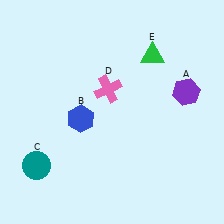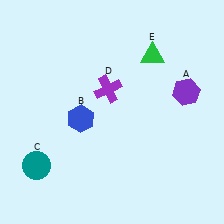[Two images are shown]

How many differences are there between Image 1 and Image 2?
There is 1 difference between the two images.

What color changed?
The cross (D) changed from pink in Image 1 to purple in Image 2.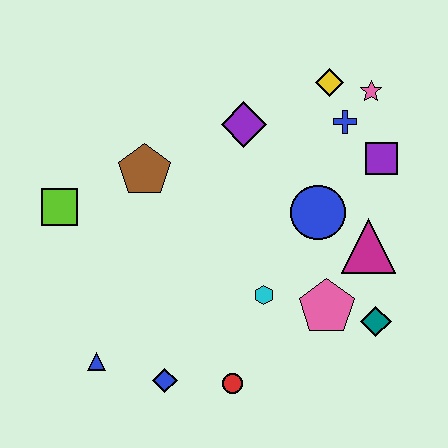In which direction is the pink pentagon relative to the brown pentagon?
The pink pentagon is to the right of the brown pentagon.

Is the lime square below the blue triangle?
No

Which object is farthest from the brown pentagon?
The teal diamond is farthest from the brown pentagon.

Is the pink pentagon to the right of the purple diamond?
Yes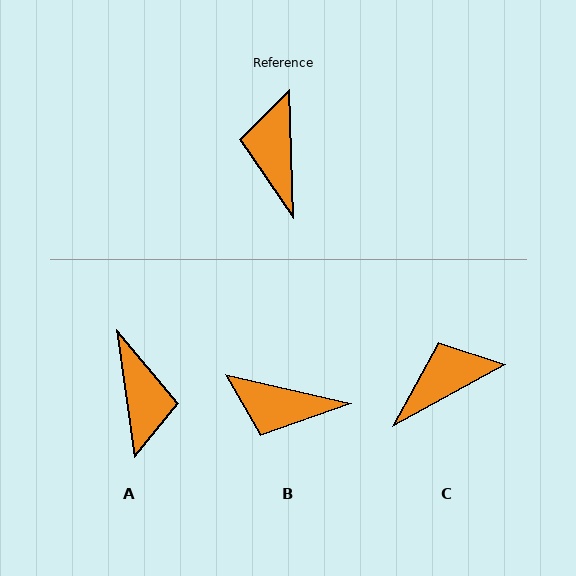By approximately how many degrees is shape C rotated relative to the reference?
Approximately 63 degrees clockwise.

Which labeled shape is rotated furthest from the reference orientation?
A, about 174 degrees away.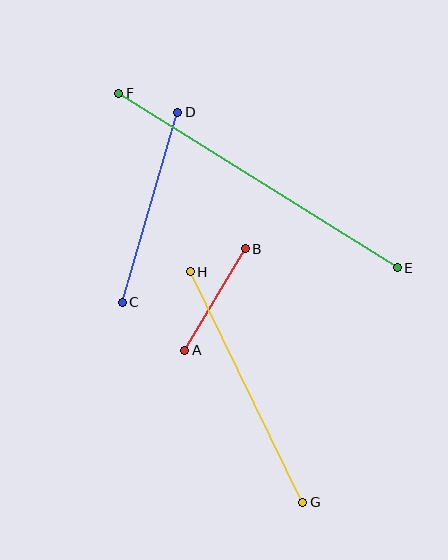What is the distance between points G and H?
The distance is approximately 256 pixels.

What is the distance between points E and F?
The distance is approximately 328 pixels.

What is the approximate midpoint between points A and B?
The midpoint is at approximately (215, 300) pixels.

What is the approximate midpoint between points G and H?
The midpoint is at approximately (246, 387) pixels.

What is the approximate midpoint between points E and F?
The midpoint is at approximately (258, 180) pixels.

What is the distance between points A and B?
The distance is approximately 118 pixels.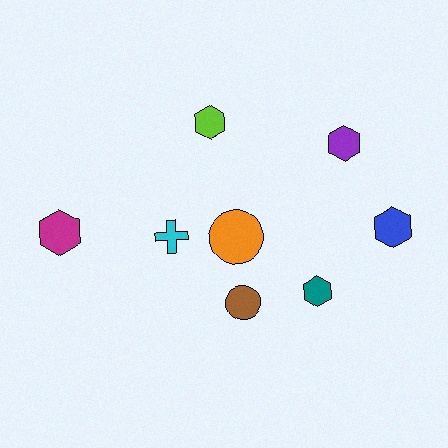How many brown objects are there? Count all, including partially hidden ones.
There is 1 brown object.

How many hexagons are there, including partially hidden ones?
There are 5 hexagons.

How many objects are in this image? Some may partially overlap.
There are 8 objects.